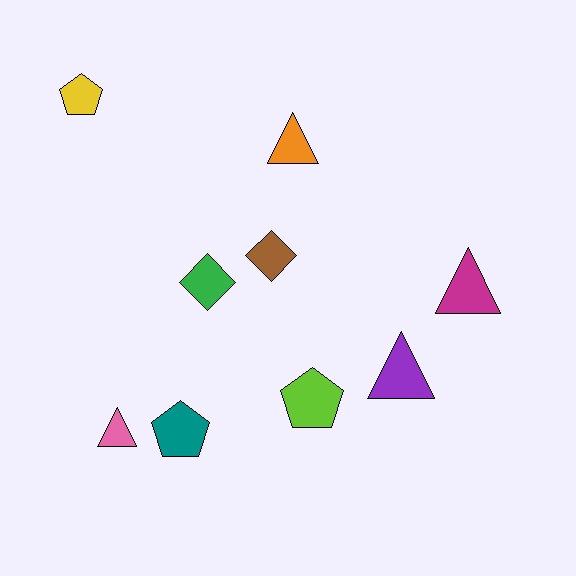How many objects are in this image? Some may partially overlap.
There are 9 objects.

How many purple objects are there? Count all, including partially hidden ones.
There is 1 purple object.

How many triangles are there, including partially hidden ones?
There are 4 triangles.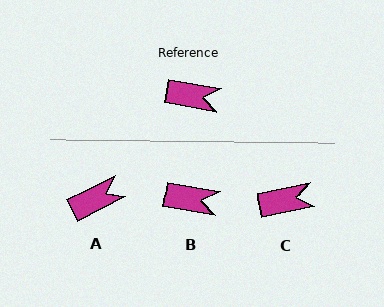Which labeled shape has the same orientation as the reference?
B.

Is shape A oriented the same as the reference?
No, it is off by about 37 degrees.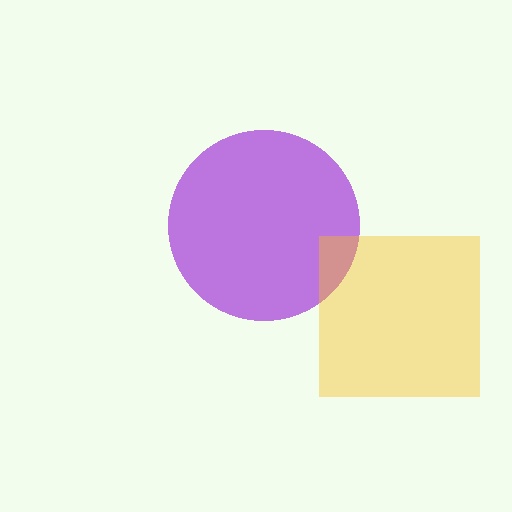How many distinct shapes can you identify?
There are 2 distinct shapes: a purple circle, a yellow square.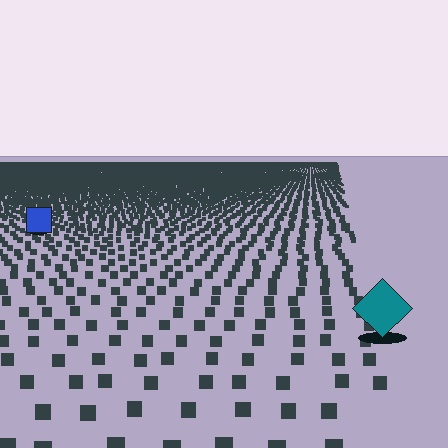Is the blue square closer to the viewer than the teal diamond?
No. The teal diamond is closer — you can tell from the texture gradient: the ground texture is coarser near it.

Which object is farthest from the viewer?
The blue square is farthest from the viewer. It appears smaller and the ground texture around it is denser.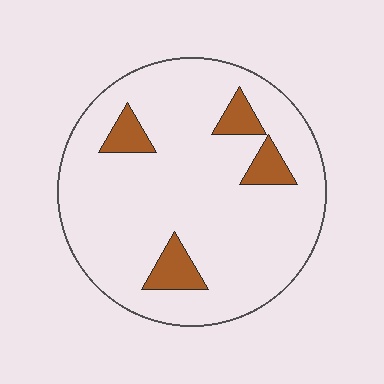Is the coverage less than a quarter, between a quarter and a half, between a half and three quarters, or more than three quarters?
Less than a quarter.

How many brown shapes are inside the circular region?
4.